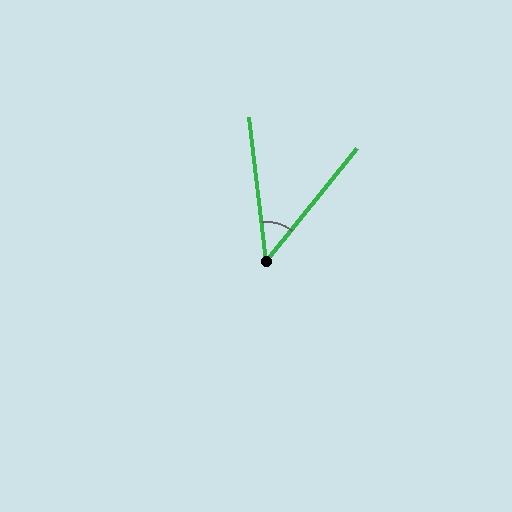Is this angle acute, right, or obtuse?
It is acute.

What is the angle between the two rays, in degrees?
Approximately 46 degrees.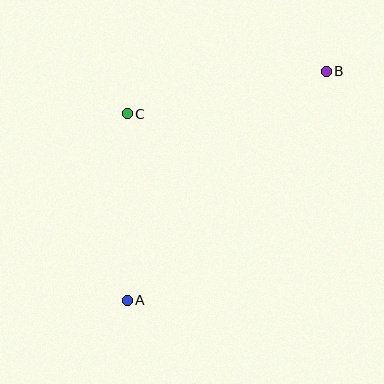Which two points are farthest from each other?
Points A and B are farthest from each other.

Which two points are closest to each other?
Points A and C are closest to each other.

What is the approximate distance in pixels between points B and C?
The distance between B and C is approximately 204 pixels.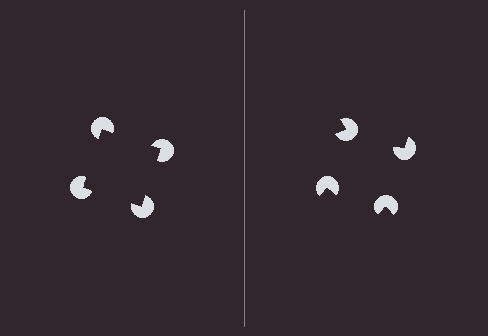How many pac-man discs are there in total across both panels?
8 — 4 on each side.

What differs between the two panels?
The pac-man discs are positioned identically on both sides; only the wedge orientations differ. On the left they align to a square; on the right they are misaligned.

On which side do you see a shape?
An illusory square appears on the left side. On the right side the wedge cuts are rotated, so no coherent shape forms.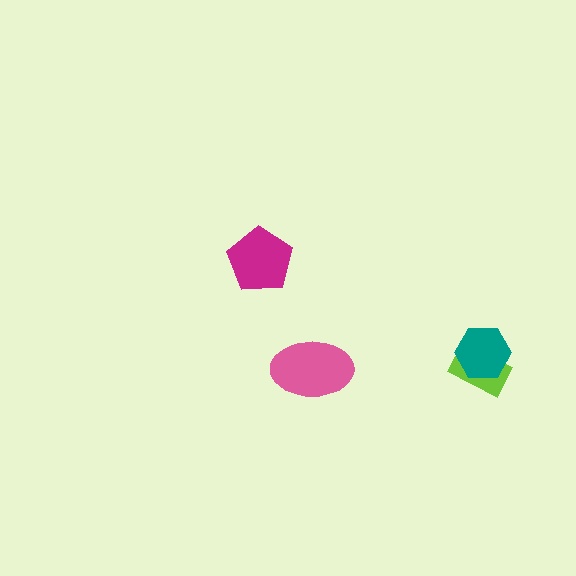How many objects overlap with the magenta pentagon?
0 objects overlap with the magenta pentagon.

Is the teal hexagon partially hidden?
No, no other shape covers it.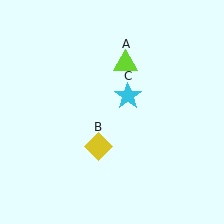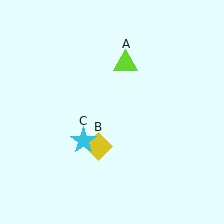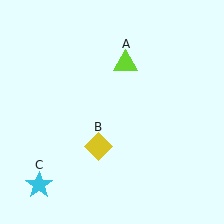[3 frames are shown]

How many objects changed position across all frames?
1 object changed position: cyan star (object C).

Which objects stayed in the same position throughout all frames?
Lime triangle (object A) and yellow diamond (object B) remained stationary.